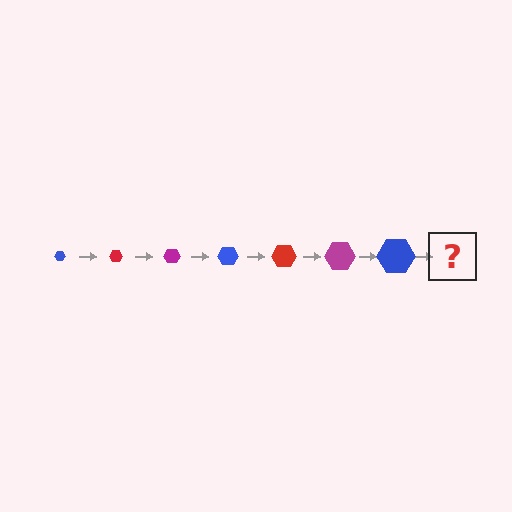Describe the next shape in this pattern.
It should be a red hexagon, larger than the previous one.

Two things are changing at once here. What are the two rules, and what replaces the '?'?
The two rules are that the hexagon grows larger each step and the color cycles through blue, red, and magenta. The '?' should be a red hexagon, larger than the previous one.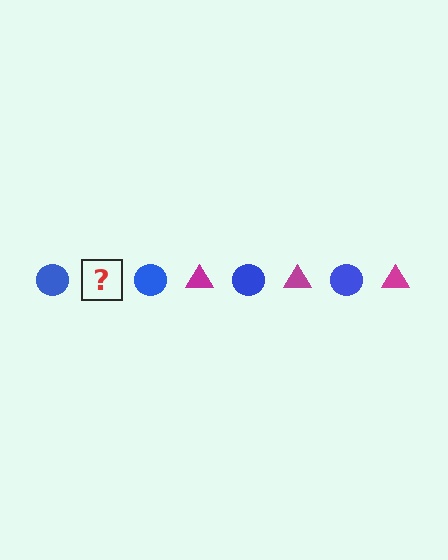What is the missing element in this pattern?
The missing element is a magenta triangle.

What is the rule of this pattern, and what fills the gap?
The rule is that the pattern alternates between blue circle and magenta triangle. The gap should be filled with a magenta triangle.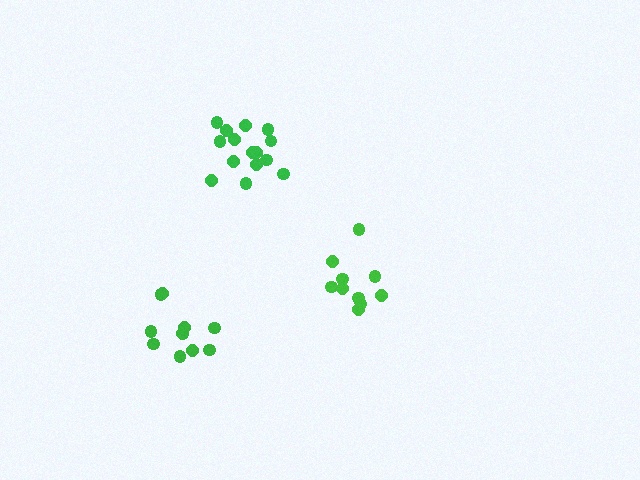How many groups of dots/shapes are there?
There are 3 groups.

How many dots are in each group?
Group 1: 16 dots, Group 2: 11 dots, Group 3: 11 dots (38 total).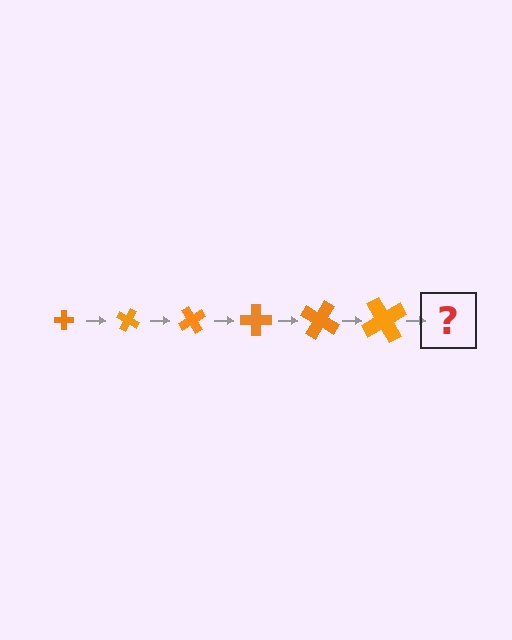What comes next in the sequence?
The next element should be a cross, larger than the previous one and rotated 180 degrees from the start.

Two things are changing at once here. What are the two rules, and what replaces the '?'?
The two rules are that the cross grows larger each step and it rotates 30 degrees each step. The '?' should be a cross, larger than the previous one and rotated 180 degrees from the start.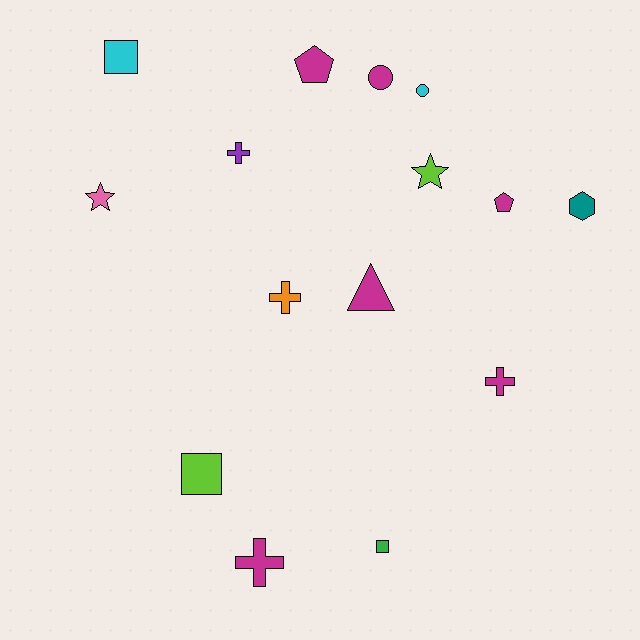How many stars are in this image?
There are 2 stars.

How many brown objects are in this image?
There are no brown objects.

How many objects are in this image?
There are 15 objects.